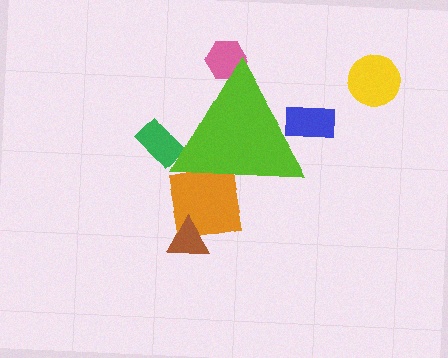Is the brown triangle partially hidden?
No, the brown triangle is fully visible.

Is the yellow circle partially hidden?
No, the yellow circle is fully visible.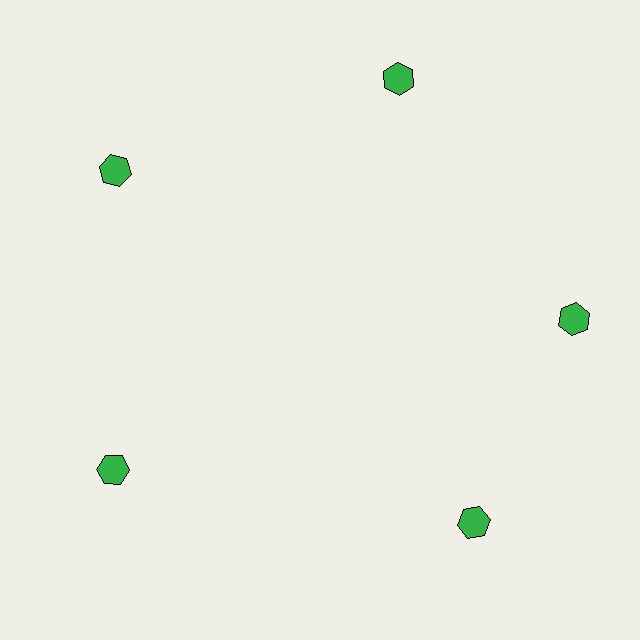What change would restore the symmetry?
The symmetry would be restored by rotating it back into even spacing with its neighbors so that all 5 hexagons sit at equal angles and equal distance from the center.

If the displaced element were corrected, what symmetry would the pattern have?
It would have 5-fold rotational symmetry — the pattern would map onto itself every 72 degrees.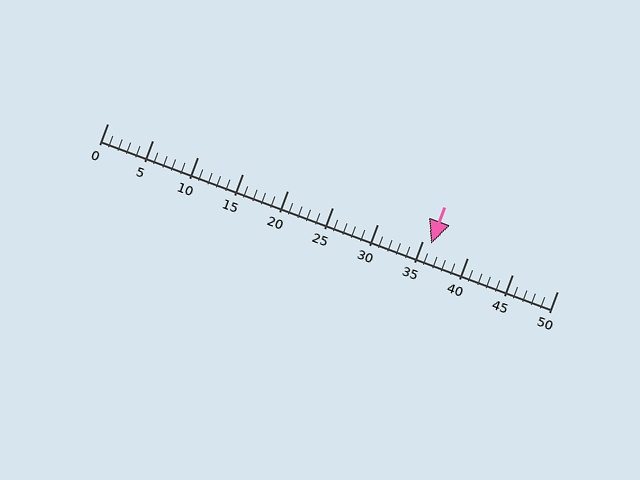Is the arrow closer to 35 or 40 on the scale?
The arrow is closer to 35.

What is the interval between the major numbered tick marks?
The major tick marks are spaced 5 units apart.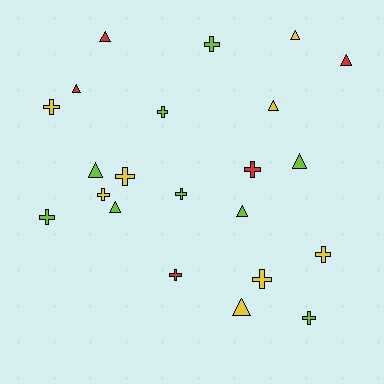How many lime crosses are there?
There are 5 lime crosses.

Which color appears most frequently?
Lime, with 9 objects.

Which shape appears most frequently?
Cross, with 12 objects.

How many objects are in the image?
There are 22 objects.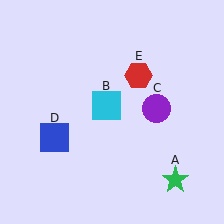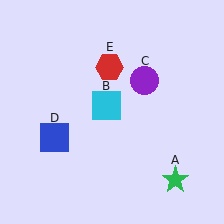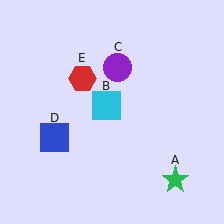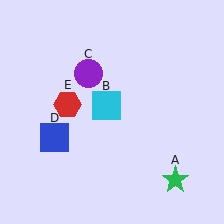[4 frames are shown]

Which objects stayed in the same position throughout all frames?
Green star (object A) and cyan square (object B) and blue square (object D) remained stationary.